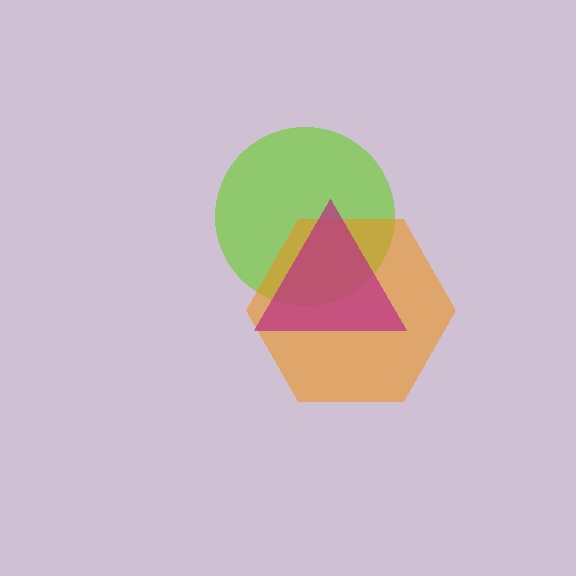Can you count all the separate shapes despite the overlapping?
Yes, there are 3 separate shapes.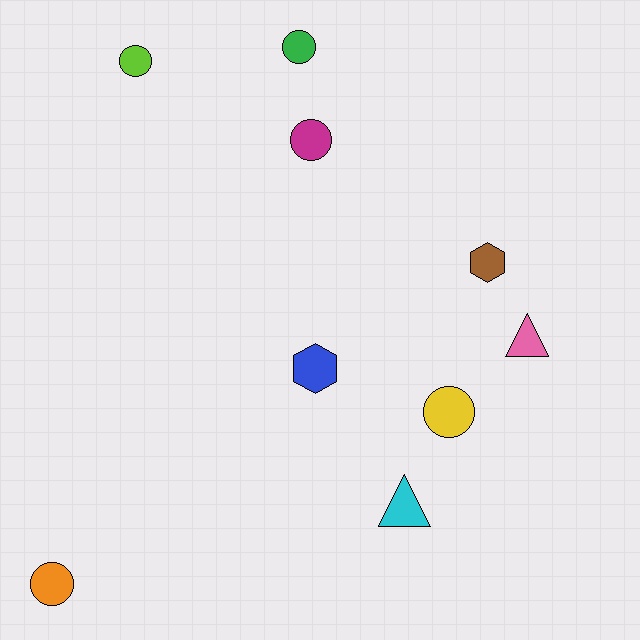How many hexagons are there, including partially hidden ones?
There are 2 hexagons.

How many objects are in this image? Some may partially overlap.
There are 9 objects.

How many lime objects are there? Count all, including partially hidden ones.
There is 1 lime object.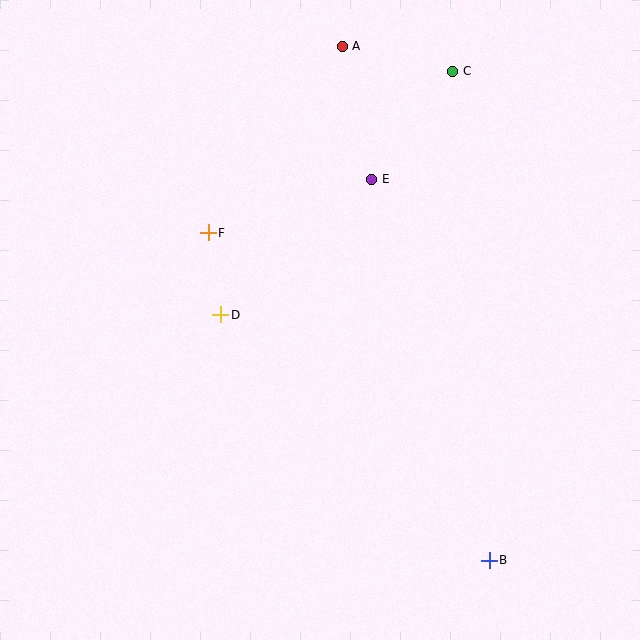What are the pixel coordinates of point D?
Point D is at (221, 315).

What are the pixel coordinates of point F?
Point F is at (208, 233).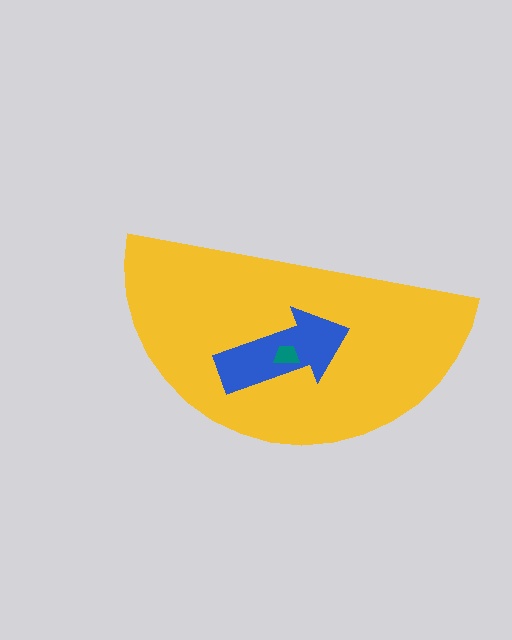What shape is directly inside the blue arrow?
The teal trapezoid.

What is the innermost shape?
The teal trapezoid.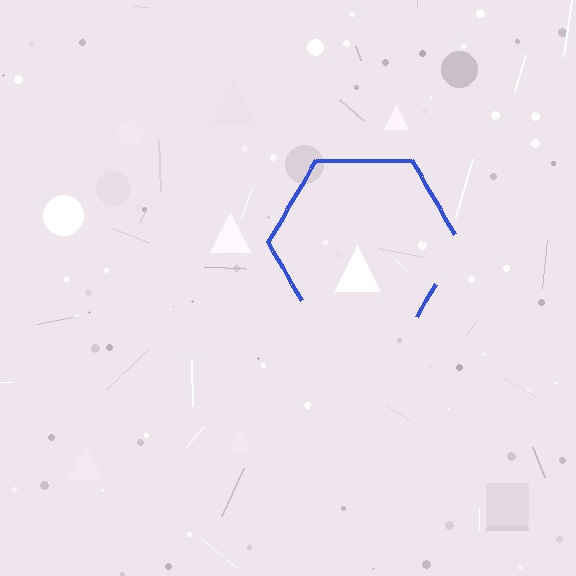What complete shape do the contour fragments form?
The contour fragments form a hexagon.